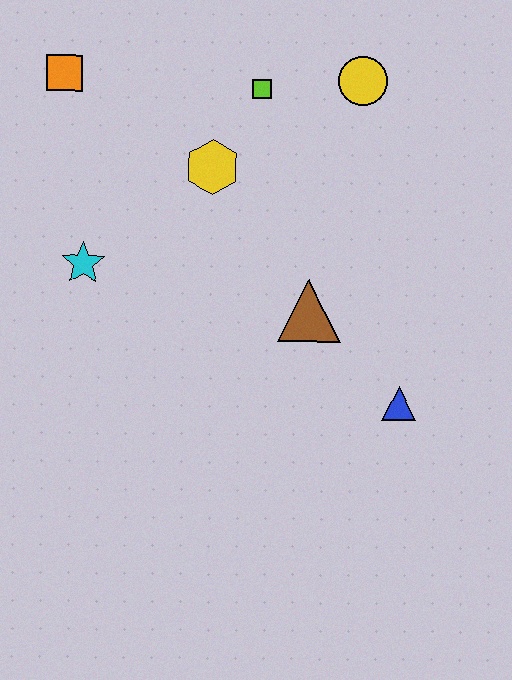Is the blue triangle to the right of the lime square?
Yes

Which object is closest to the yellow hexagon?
The lime square is closest to the yellow hexagon.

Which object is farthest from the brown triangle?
The orange square is farthest from the brown triangle.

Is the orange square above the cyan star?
Yes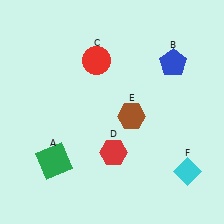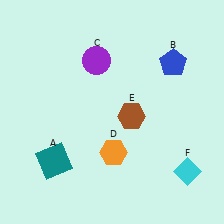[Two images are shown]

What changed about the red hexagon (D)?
In Image 1, D is red. In Image 2, it changed to orange.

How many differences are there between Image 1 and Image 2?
There are 3 differences between the two images.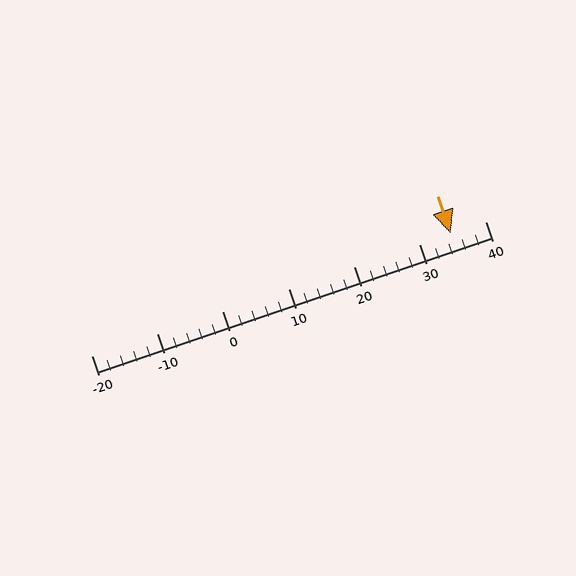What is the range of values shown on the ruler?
The ruler shows values from -20 to 40.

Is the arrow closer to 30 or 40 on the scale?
The arrow is closer to 30.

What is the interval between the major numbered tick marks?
The major tick marks are spaced 10 units apart.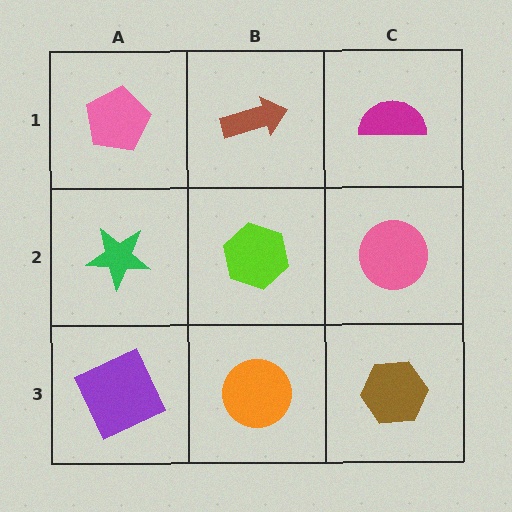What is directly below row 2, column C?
A brown hexagon.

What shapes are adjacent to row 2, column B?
A brown arrow (row 1, column B), an orange circle (row 3, column B), a green star (row 2, column A), a pink circle (row 2, column C).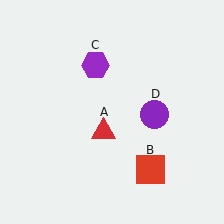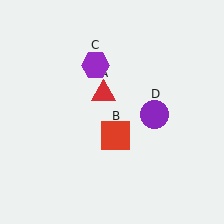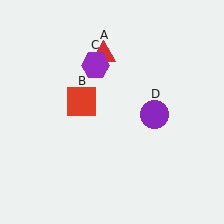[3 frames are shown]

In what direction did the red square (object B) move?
The red square (object B) moved up and to the left.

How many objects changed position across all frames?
2 objects changed position: red triangle (object A), red square (object B).